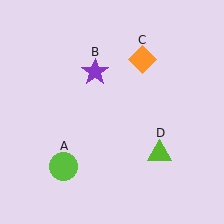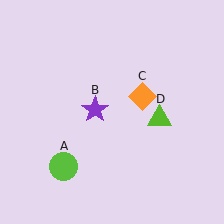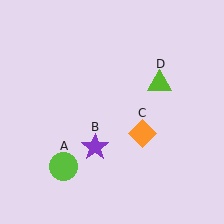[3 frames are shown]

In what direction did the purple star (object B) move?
The purple star (object B) moved down.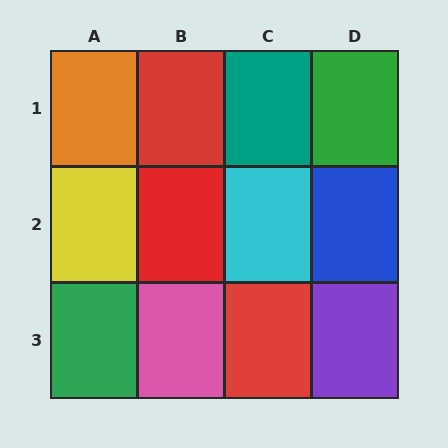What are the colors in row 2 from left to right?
Yellow, red, cyan, blue.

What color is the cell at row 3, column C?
Red.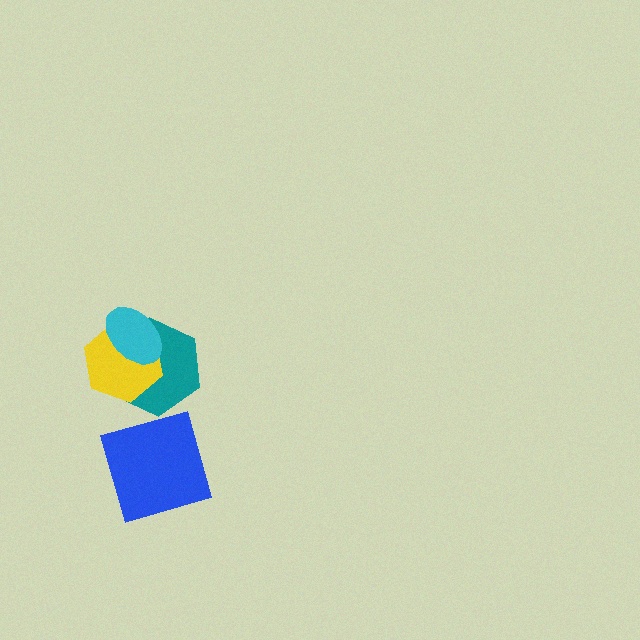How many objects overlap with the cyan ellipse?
2 objects overlap with the cyan ellipse.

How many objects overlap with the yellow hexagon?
2 objects overlap with the yellow hexagon.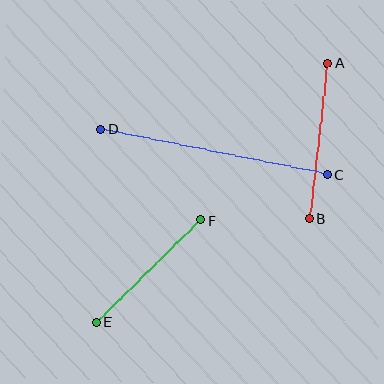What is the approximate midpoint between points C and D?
The midpoint is at approximately (214, 152) pixels.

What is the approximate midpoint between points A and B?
The midpoint is at approximately (319, 141) pixels.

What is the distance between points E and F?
The distance is approximately 146 pixels.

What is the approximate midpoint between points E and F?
The midpoint is at approximately (149, 271) pixels.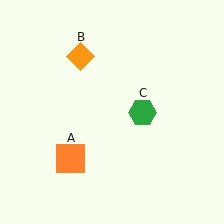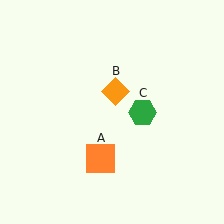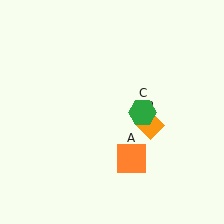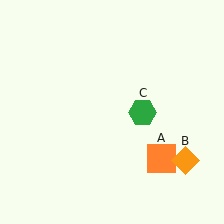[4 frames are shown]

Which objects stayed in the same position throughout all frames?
Green hexagon (object C) remained stationary.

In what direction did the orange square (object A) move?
The orange square (object A) moved right.